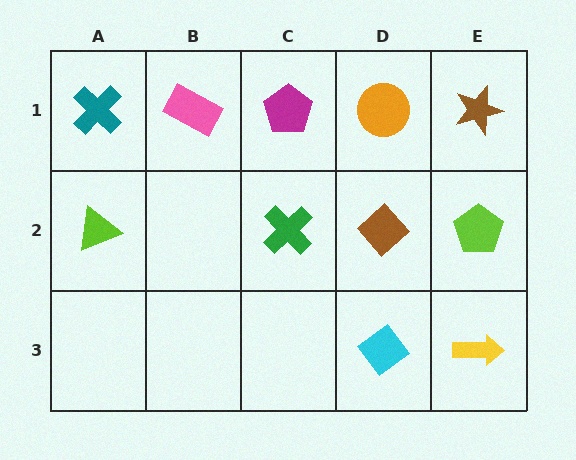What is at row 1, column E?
A brown star.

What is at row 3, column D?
A cyan diamond.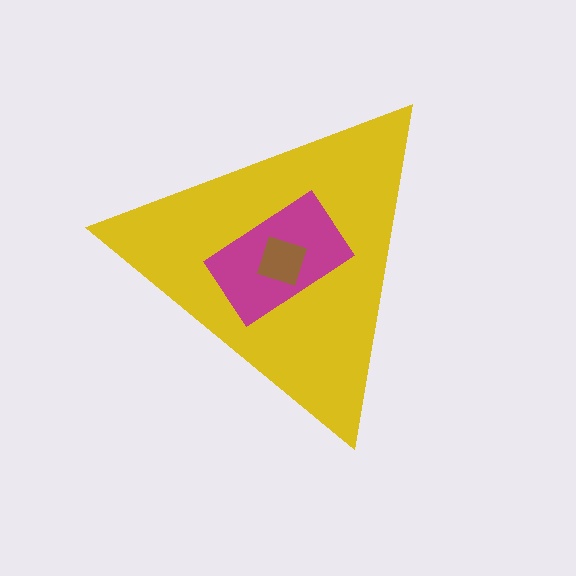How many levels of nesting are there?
3.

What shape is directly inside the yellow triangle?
The magenta rectangle.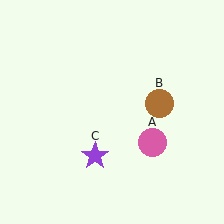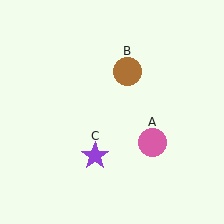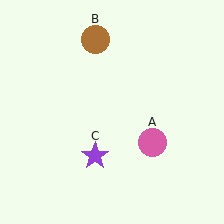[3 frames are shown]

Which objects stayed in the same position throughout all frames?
Pink circle (object A) and purple star (object C) remained stationary.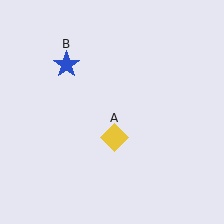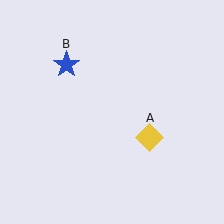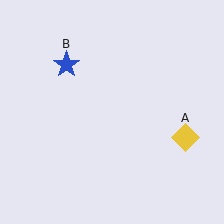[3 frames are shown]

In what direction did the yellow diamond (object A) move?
The yellow diamond (object A) moved right.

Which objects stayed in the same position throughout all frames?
Blue star (object B) remained stationary.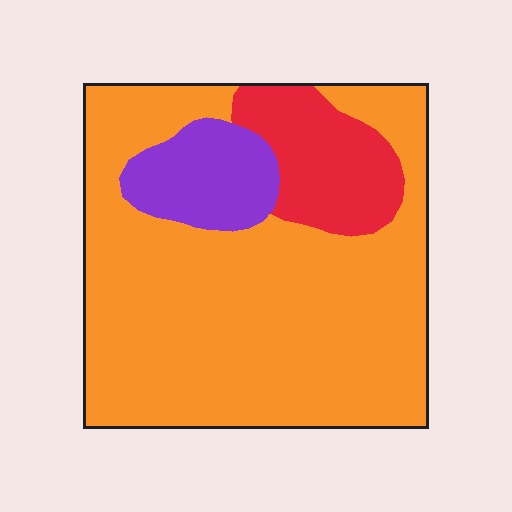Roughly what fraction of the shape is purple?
Purple covers roughly 10% of the shape.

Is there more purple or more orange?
Orange.